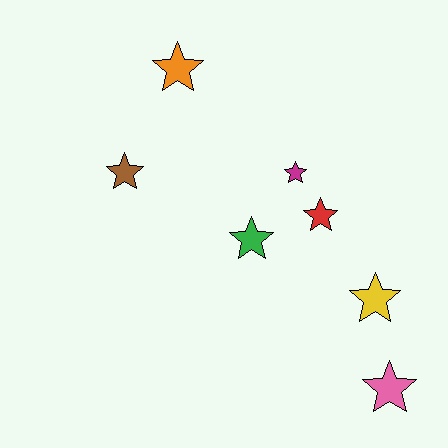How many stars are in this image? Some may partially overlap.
There are 7 stars.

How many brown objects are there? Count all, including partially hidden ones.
There is 1 brown object.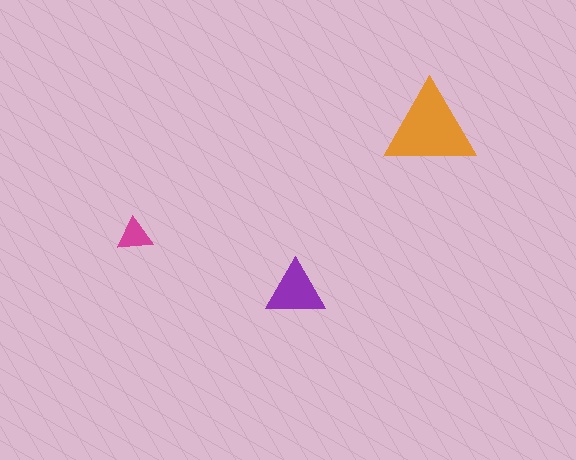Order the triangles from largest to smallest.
the orange one, the purple one, the magenta one.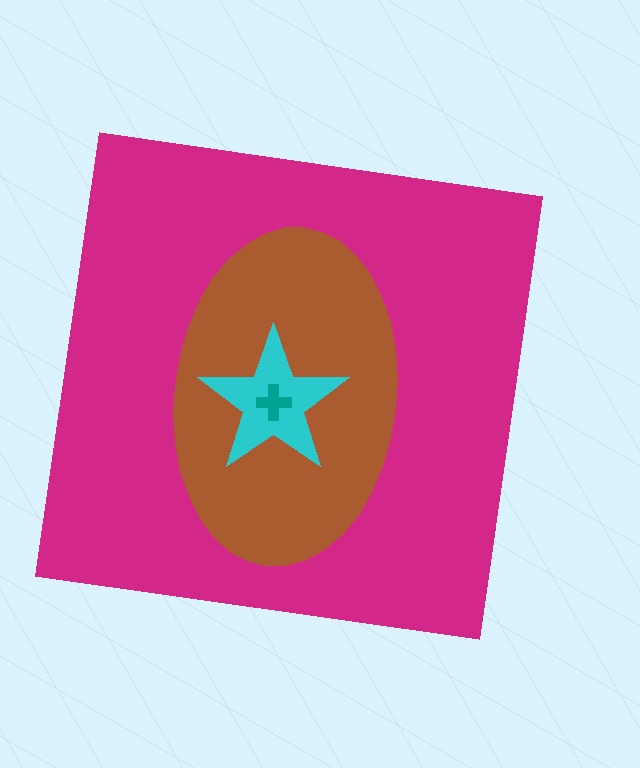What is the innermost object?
The teal cross.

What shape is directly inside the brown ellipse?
The cyan star.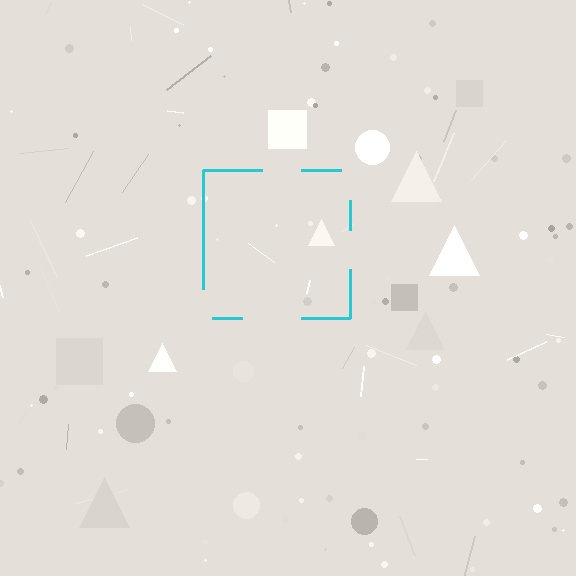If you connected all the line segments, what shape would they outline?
They would outline a square.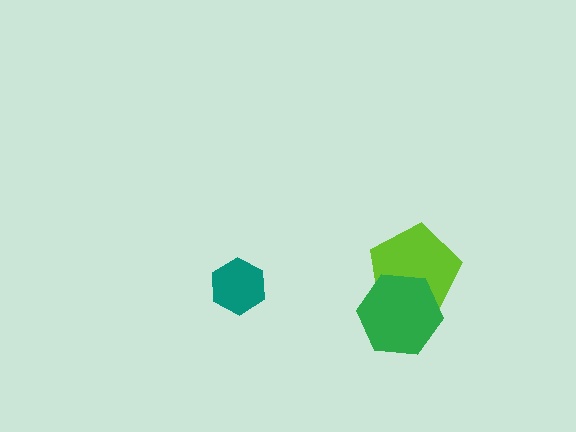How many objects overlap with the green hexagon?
1 object overlaps with the green hexagon.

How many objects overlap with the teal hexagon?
0 objects overlap with the teal hexagon.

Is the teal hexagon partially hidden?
No, no other shape covers it.